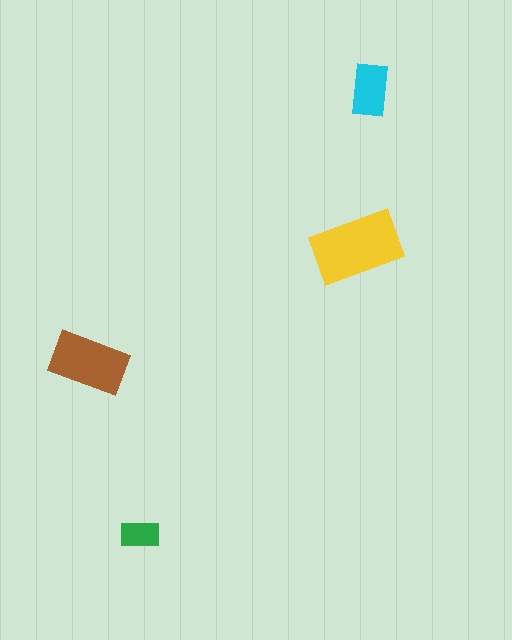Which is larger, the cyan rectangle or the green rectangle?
The cyan one.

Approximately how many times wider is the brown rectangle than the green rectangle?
About 2 times wider.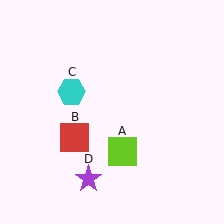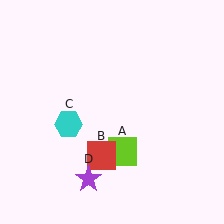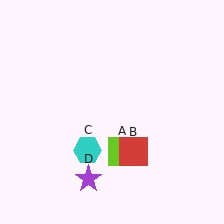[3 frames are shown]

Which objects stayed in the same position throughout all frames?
Lime square (object A) and purple star (object D) remained stationary.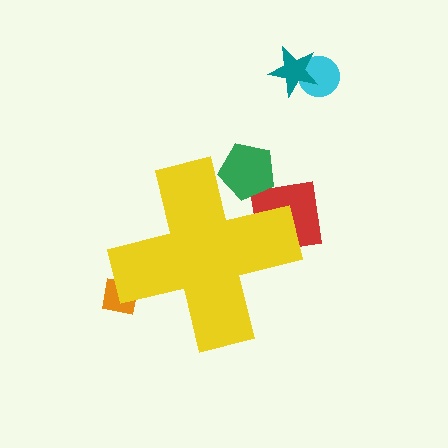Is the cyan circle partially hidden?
No, the cyan circle is fully visible.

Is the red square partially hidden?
Yes, the red square is partially hidden behind the yellow cross.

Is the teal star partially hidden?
No, the teal star is fully visible.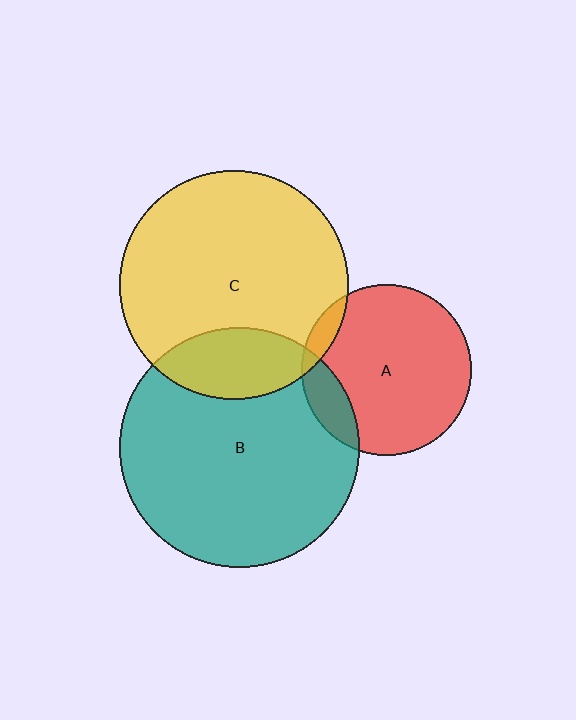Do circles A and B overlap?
Yes.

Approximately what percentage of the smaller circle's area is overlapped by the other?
Approximately 15%.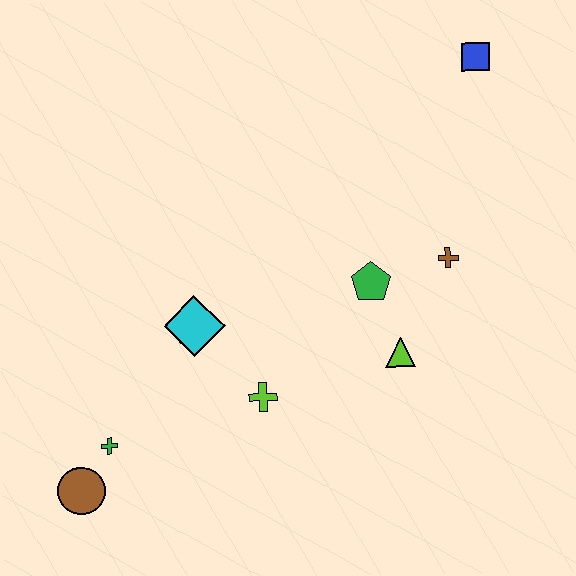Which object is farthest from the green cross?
The blue square is farthest from the green cross.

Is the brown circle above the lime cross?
No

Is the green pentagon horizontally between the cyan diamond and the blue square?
Yes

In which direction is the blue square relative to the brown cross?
The blue square is above the brown cross.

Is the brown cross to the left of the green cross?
No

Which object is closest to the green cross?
The brown circle is closest to the green cross.